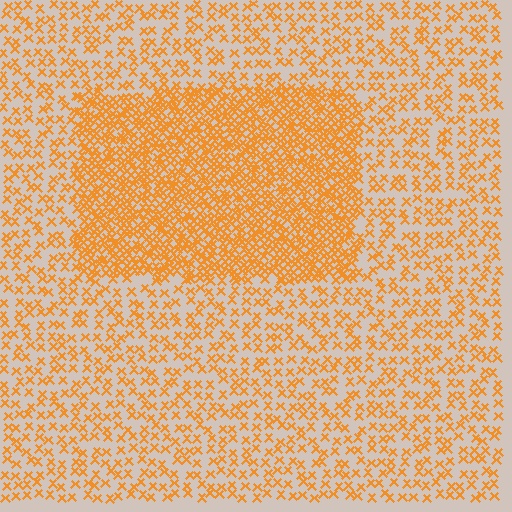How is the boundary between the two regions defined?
The boundary is defined by a change in element density (approximately 2.5x ratio). All elements are the same color, size, and shape.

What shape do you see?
I see a rectangle.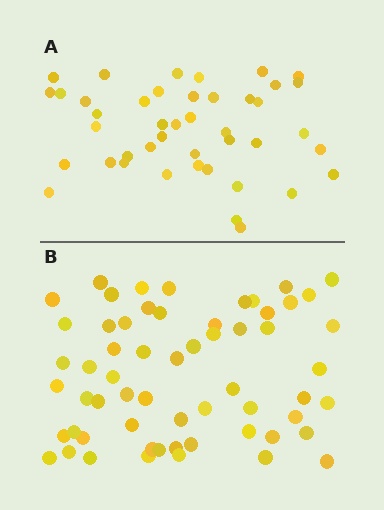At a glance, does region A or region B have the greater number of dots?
Region B (the bottom region) has more dots.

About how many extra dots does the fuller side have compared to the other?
Region B has approximately 15 more dots than region A.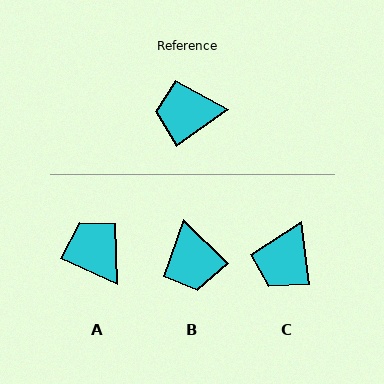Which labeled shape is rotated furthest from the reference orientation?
B, about 100 degrees away.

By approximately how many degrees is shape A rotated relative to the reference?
Approximately 59 degrees clockwise.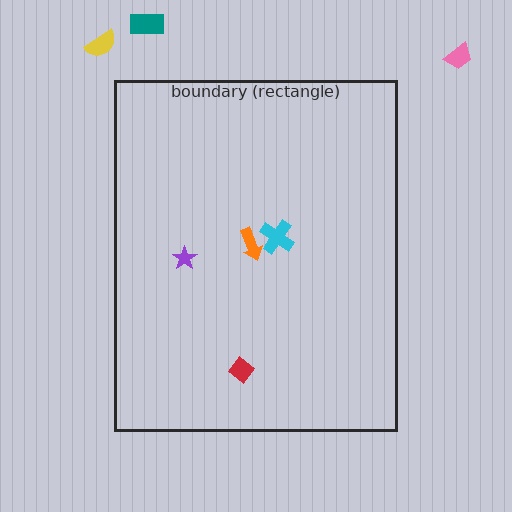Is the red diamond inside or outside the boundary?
Inside.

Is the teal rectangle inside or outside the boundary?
Outside.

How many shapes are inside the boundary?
4 inside, 3 outside.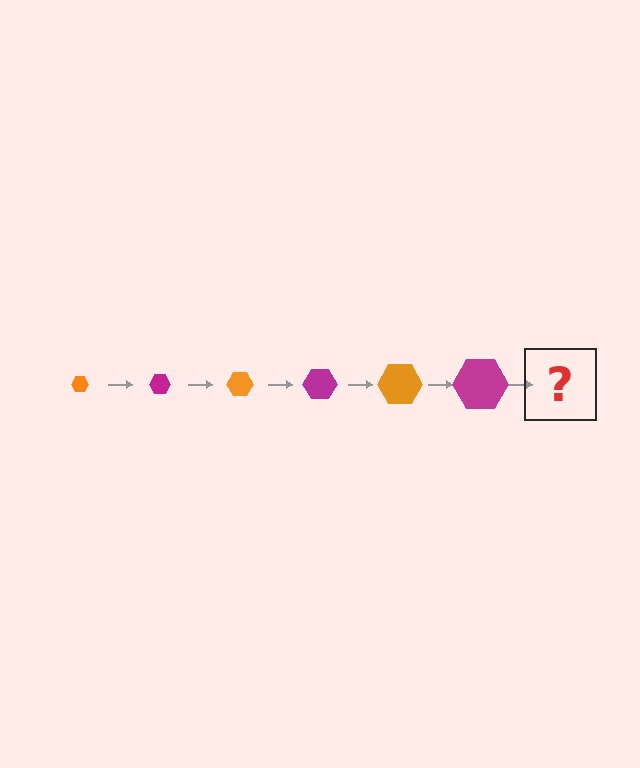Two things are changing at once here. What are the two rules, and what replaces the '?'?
The two rules are that the hexagon grows larger each step and the color cycles through orange and magenta. The '?' should be an orange hexagon, larger than the previous one.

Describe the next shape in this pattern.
It should be an orange hexagon, larger than the previous one.